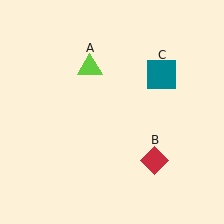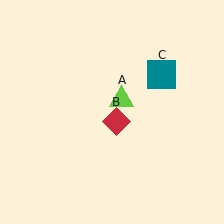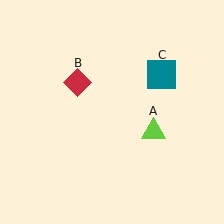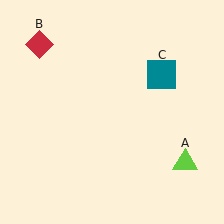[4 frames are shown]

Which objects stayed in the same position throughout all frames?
Teal square (object C) remained stationary.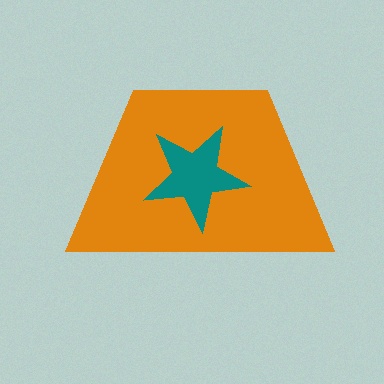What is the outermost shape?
The orange trapezoid.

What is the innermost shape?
The teal star.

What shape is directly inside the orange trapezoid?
The teal star.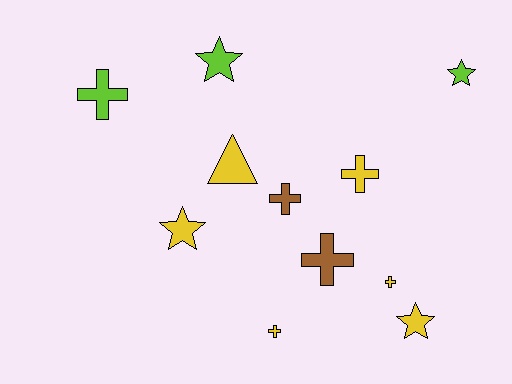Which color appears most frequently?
Yellow, with 6 objects.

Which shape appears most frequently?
Cross, with 6 objects.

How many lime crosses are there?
There is 1 lime cross.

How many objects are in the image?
There are 11 objects.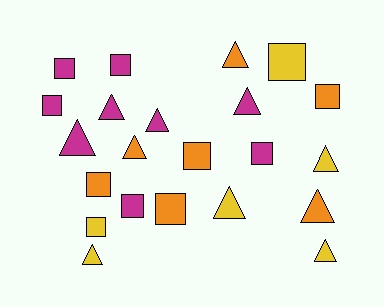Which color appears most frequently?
Magenta, with 9 objects.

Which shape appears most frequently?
Triangle, with 11 objects.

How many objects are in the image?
There are 22 objects.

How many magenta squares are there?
There are 5 magenta squares.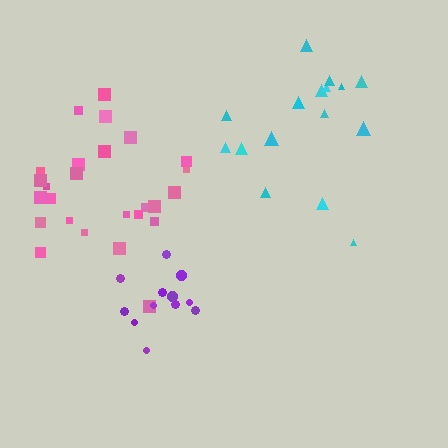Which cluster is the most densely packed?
Purple.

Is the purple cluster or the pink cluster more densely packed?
Purple.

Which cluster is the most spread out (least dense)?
Cyan.